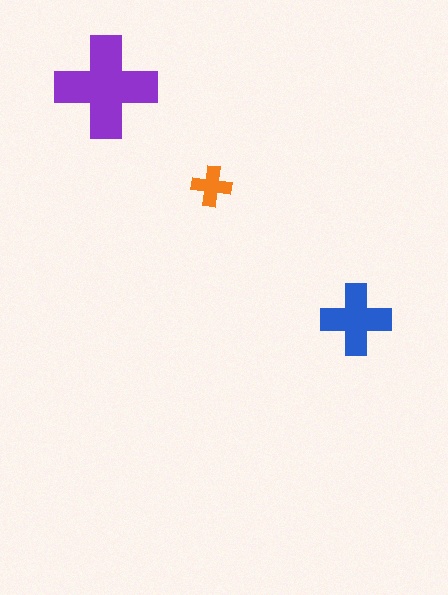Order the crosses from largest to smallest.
the purple one, the blue one, the orange one.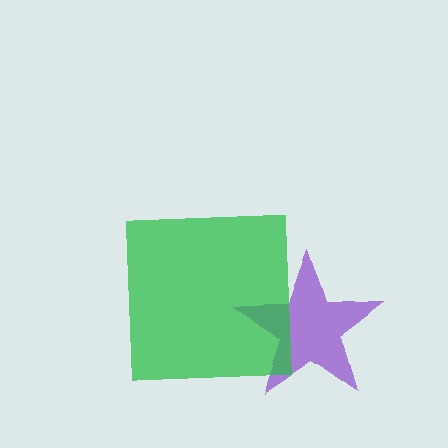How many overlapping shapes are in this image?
There are 2 overlapping shapes in the image.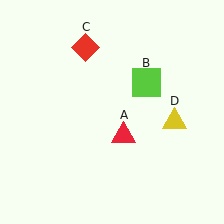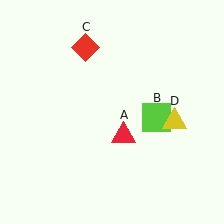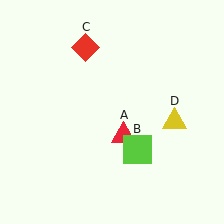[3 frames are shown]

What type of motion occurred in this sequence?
The lime square (object B) rotated clockwise around the center of the scene.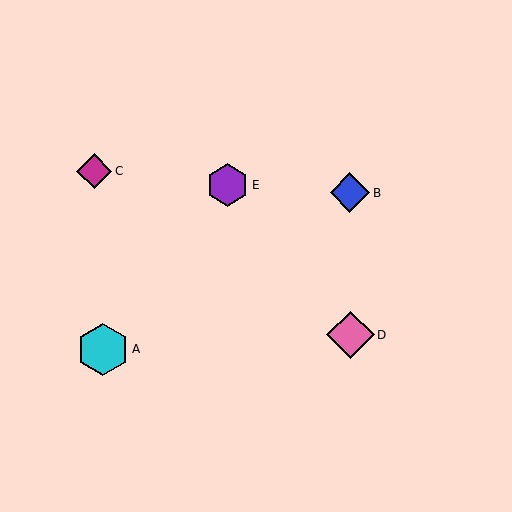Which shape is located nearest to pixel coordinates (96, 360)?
The cyan hexagon (labeled A) at (103, 349) is nearest to that location.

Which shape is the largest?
The cyan hexagon (labeled A) is the largest.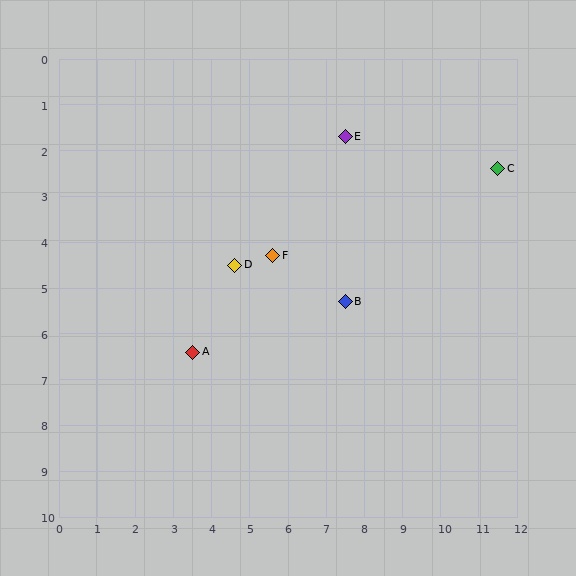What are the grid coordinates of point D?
Point D is at approximately (4.6, 4.5).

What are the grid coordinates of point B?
Point B is at approximately (7.5, 5.3).